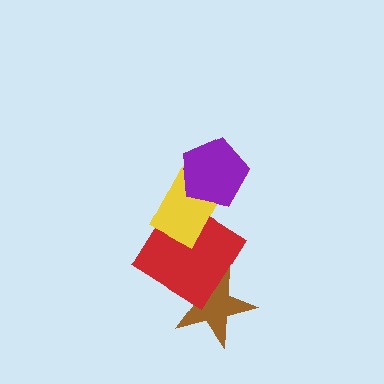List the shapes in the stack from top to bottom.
From top to bottom: the purple pentagon, the yellow rectangle, the red diamond, the brown star.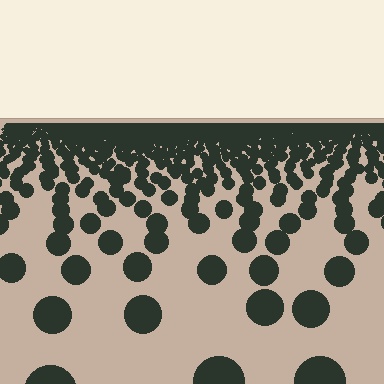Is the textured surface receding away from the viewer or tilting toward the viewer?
The surface is receding away from the viewer. Texture elements get smaller and denser toward the top.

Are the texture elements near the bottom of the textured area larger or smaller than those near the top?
Larger. Near the bottom, elements are closer to the viewer and appear at a bigger on-screen size.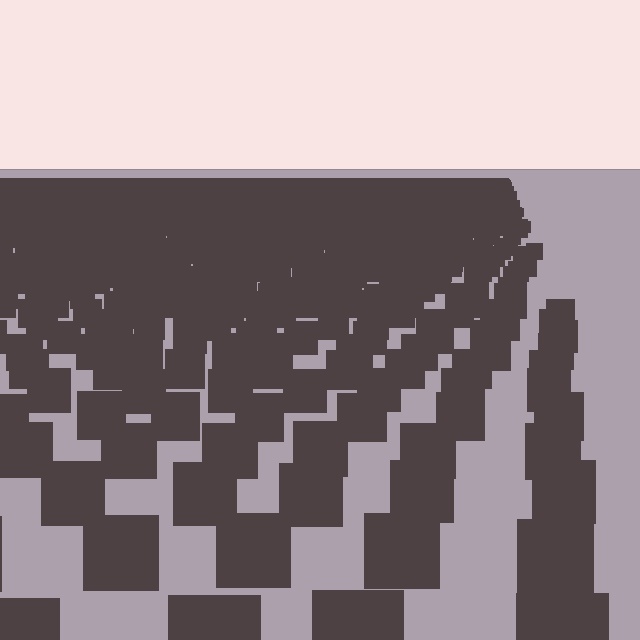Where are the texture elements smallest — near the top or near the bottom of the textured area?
Near the top.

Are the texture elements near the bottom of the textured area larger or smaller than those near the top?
Larger. Near the bottom, elements are closer to the viewer and appear at a bigger on-screen size.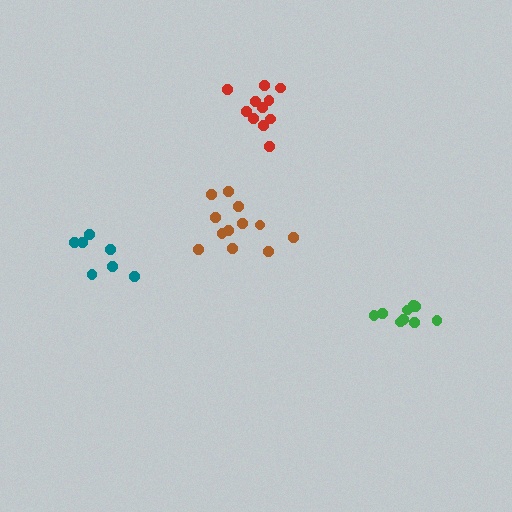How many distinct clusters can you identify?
There are 4 distinct clusters.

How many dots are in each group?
Group 1: 12 dots, Group 2: 9 dots, Group 3: 11 dots, Group 4: 7 dots (39 total).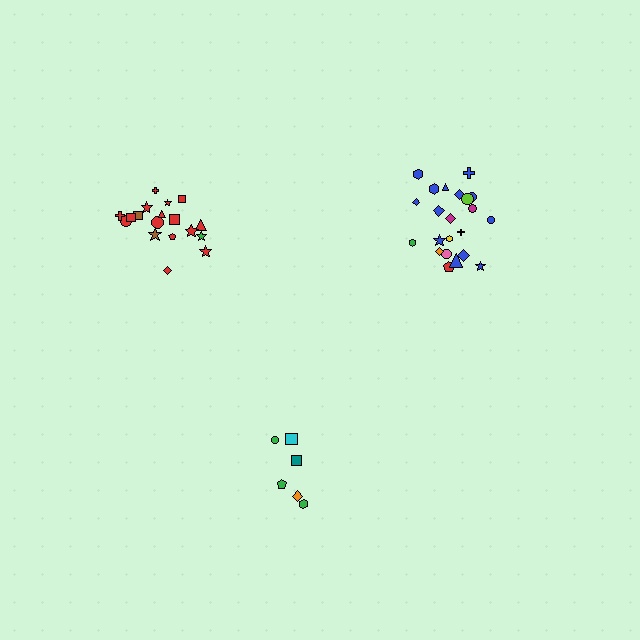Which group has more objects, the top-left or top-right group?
The top-right group.